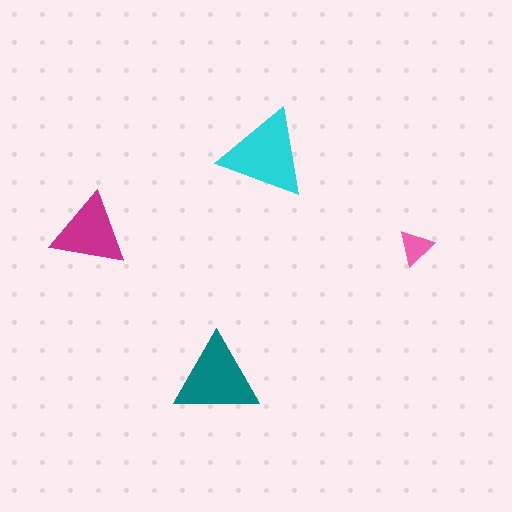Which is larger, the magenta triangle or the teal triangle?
The teal one.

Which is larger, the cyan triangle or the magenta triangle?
The cyan one.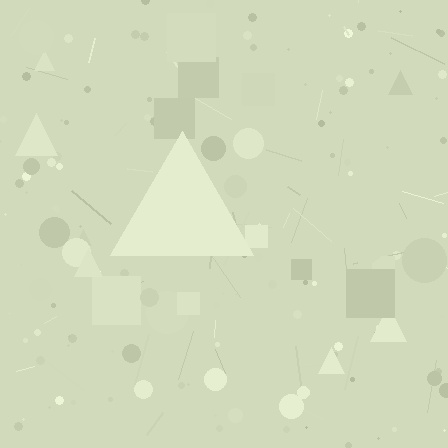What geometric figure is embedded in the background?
A triangle is embedded in the background.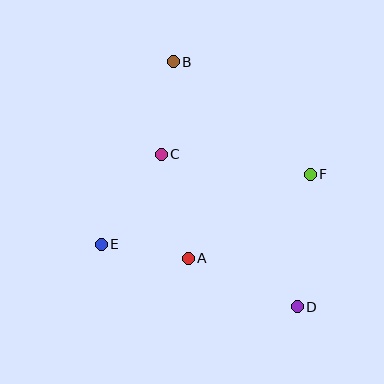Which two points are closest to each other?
Points A and E are closest to each other.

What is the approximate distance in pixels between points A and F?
The distance between A and F is approximately 148 pixels.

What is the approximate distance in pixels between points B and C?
The distance between B and C is approximately 93 pixels.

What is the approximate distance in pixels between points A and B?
The distance between A and B is approximately 197 pixels.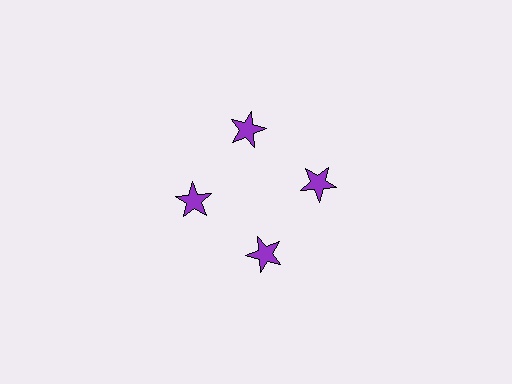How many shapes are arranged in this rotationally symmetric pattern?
There are 4 shapes, arranged in 4 groups of 1.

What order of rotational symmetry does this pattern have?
This pattern has 4-fold rotational symmetry.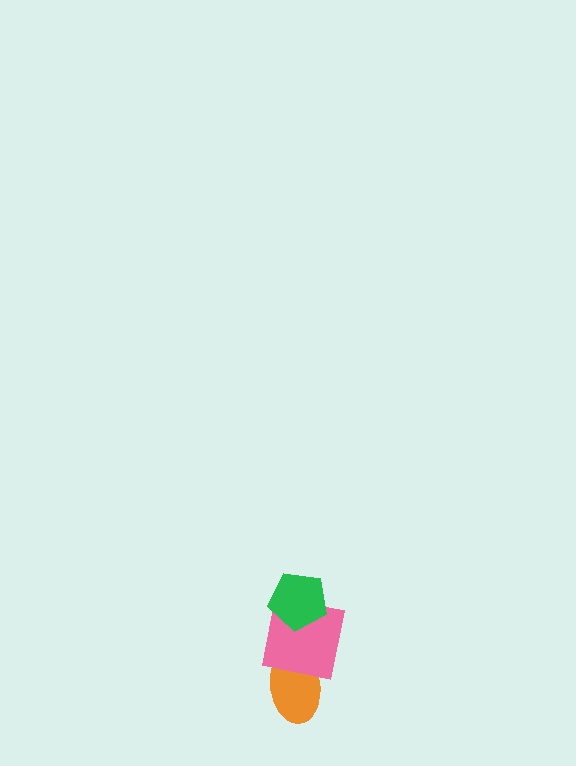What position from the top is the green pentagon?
The green pentagon is 1st from the top.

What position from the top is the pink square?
The pink square is 2nd from the top.